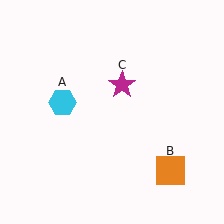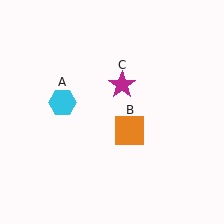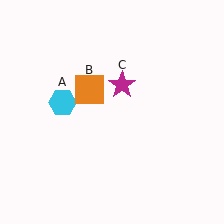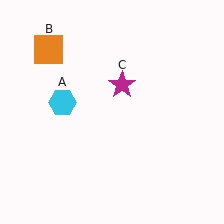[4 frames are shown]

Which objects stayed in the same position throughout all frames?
Cyan hexagon (object A) and magenta star (object C) remained stationary.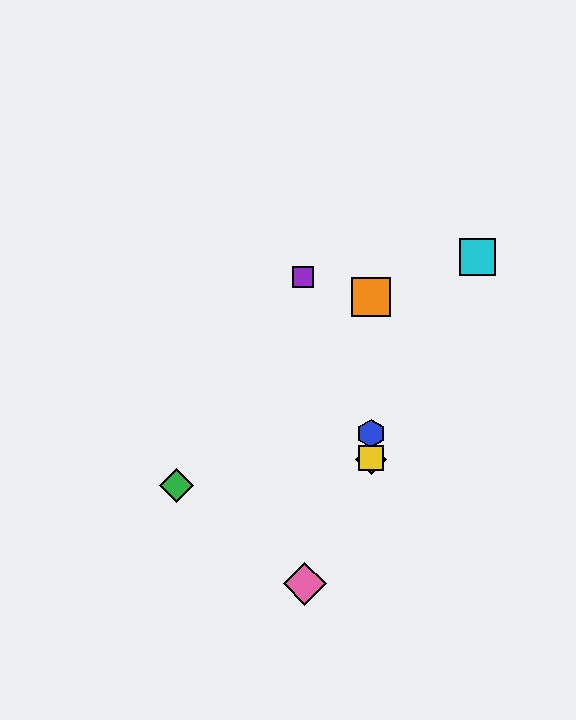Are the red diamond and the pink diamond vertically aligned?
No, the red diamond is at x≈371 and the pink diamond is at x≈305.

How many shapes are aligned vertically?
4 shapes (the red diamond, the blue hexagon, the yellow square, the orange square) are aligned vertically.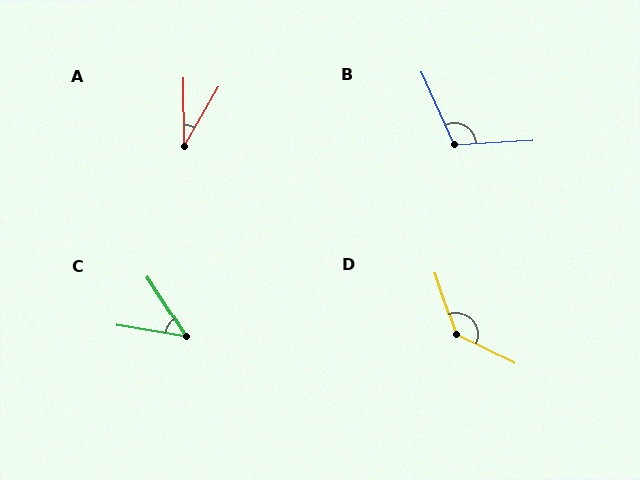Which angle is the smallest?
A, at approximately 31 degrees.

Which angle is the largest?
D, at approximately 134 degrees.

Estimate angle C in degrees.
Approximately 48 degrees.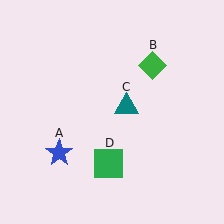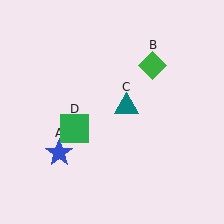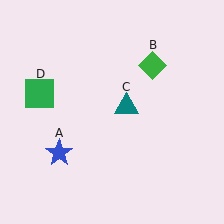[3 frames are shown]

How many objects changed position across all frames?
1 object changed position: green square (object D).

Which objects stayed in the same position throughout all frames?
Blue star (object A) and green diamond (object B) and teal triangle (object C) remained stationary.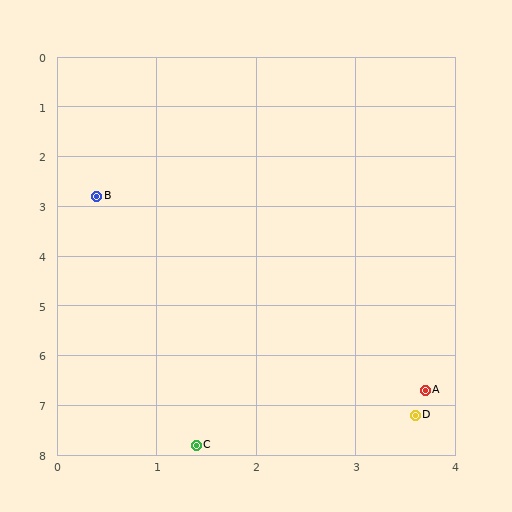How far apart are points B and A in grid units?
Points B and A are about 5.1 grid units apart.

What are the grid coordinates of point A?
Point A is at approximately (3.7, 6.7).